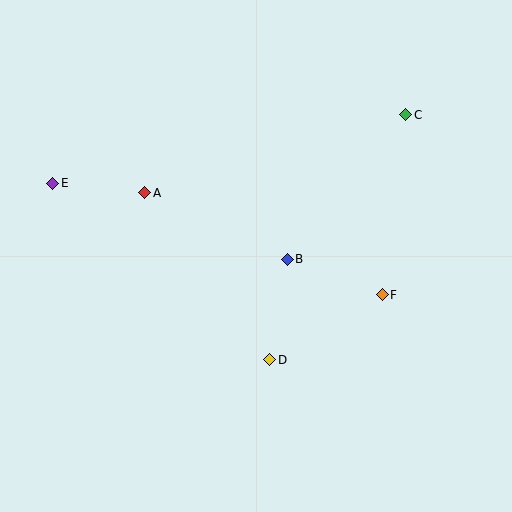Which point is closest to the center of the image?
Point B at (287, 259) is closest to the center.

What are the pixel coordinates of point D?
Point D is at (270, 360).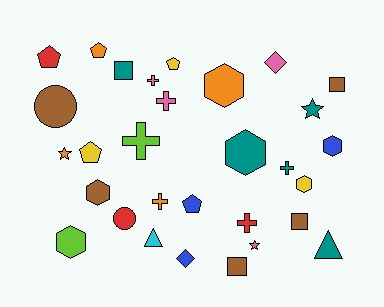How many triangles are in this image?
There are 2 triangles.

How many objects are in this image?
There are 30 objects.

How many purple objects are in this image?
There are no purple objects.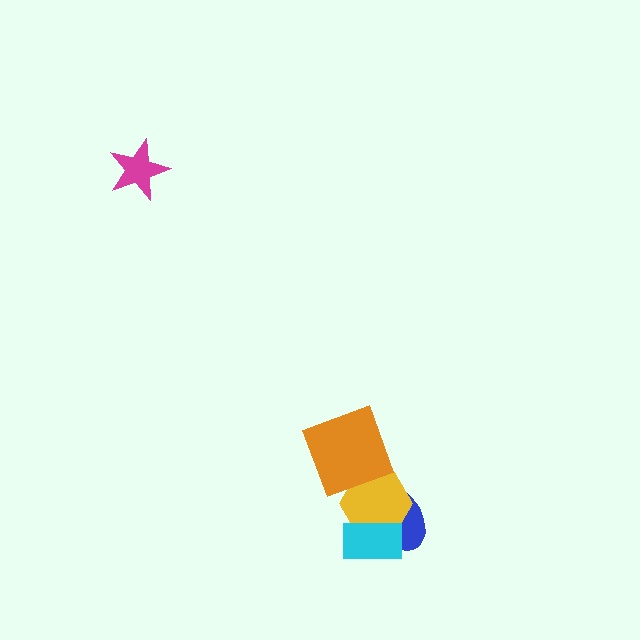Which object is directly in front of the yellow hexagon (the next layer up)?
The orange diamond is directly in front of the yellow hexagon.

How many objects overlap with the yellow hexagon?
3 objects overlap with the yellow hexagon.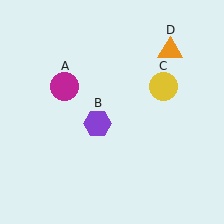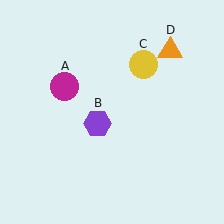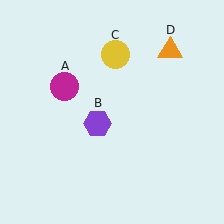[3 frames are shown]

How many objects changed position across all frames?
1 object changed position: yellow circle (object C).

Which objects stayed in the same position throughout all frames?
Magenta circle (object A) and purple hexagon (object B) and orange triangle (object D) remained stationary.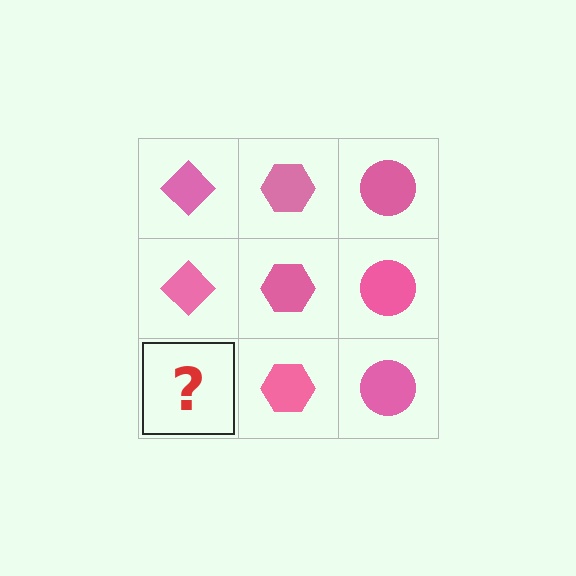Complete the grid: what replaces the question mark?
The question mark should be replaced with a pink diamond.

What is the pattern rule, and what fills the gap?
The rule is that each column has a consistent shape. The gap should be filled with a pink diamond.